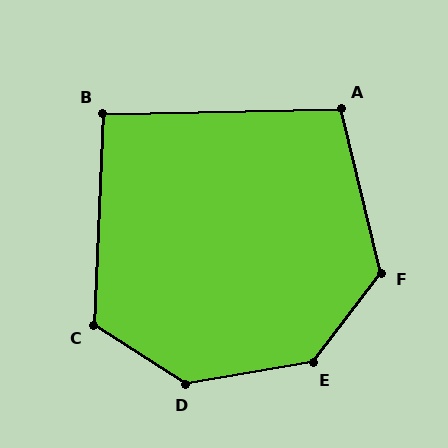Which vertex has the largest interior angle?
D, at approximately 137 degrees.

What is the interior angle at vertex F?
Approximately 129 degrees (obtuse).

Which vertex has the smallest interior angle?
B, at approximately 93 degrees.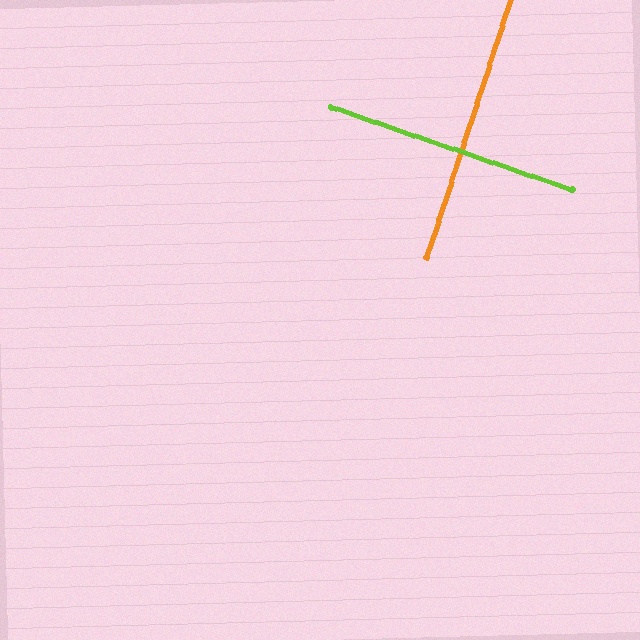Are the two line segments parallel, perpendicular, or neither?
Perpendicular — they meet at approximately 89°.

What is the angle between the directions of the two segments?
Approximately 89 degrees.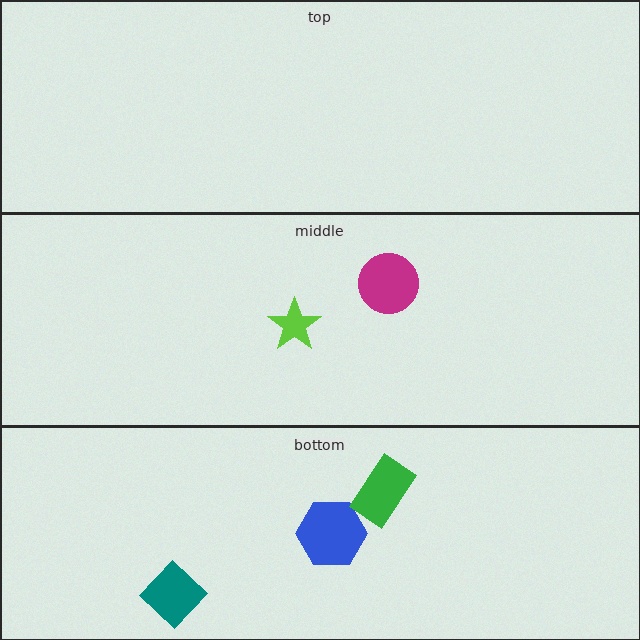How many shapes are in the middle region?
2.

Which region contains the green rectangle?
The bottom region.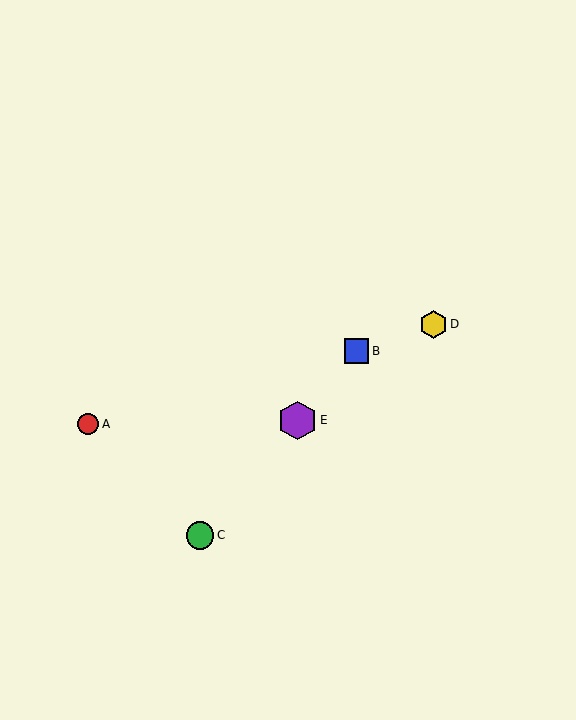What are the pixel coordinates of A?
Object A is at (88, 424).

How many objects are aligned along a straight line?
3 objects (B, C, E) are aligned along a straight line.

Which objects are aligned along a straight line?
Objects B, C, E are aligned along a straight line.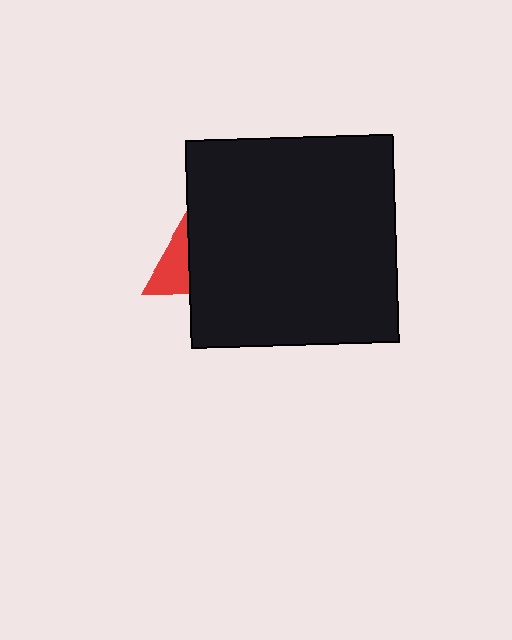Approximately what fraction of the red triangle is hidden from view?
Roughly 56% of the red triangle is hidden behind the black square.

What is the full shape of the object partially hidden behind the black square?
The partially hidden object is a red triangle.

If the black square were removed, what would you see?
You would see the complete red triangle.